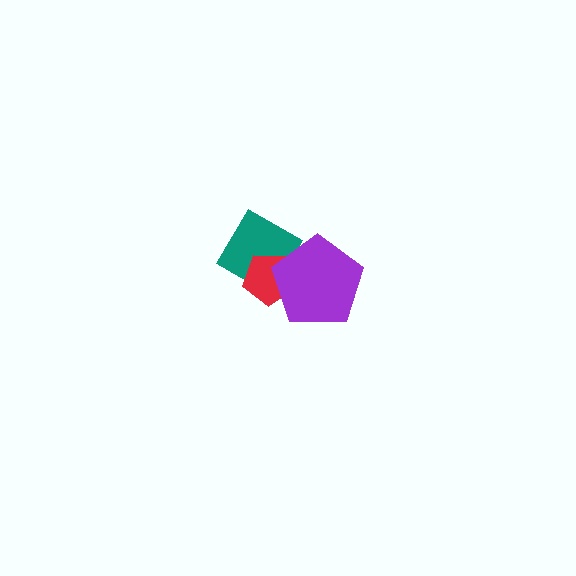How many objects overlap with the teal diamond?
2 objects overlap with the teal diamond.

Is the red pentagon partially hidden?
Yes, it is partially covered by another shape.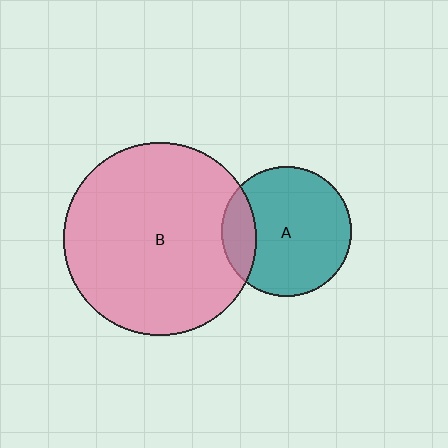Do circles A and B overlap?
Yes.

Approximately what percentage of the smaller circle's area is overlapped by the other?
Approximately 20%.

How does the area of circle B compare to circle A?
Approximately 2.2 times.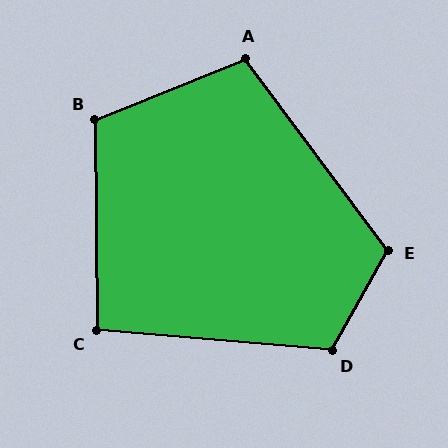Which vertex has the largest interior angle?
D, at approximately 114 degrees.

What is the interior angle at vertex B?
Approximately 111 degrees (obtuse).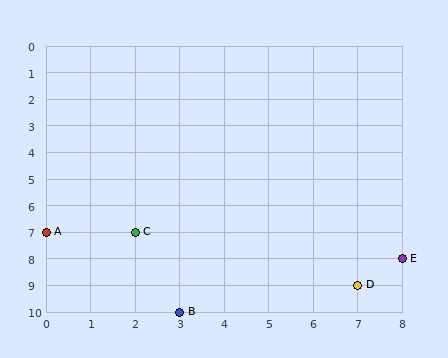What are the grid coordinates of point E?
Point E is at grid coordinates (8, 8).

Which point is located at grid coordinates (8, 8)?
Point E is at (8, 8).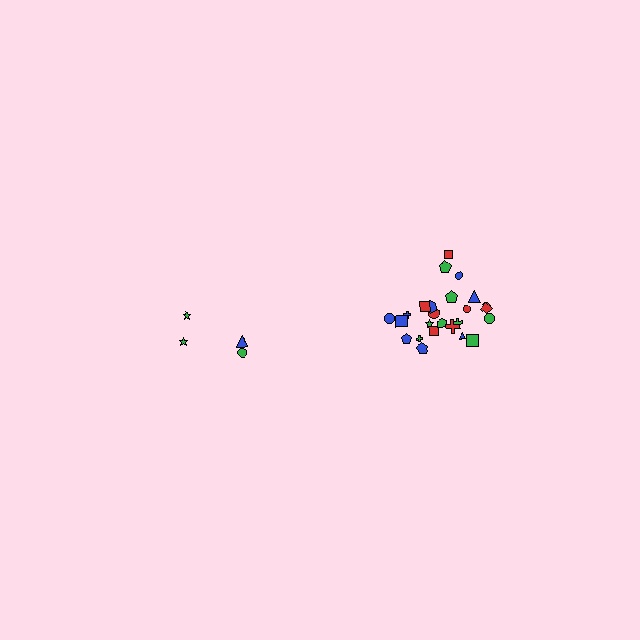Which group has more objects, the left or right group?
The right group.